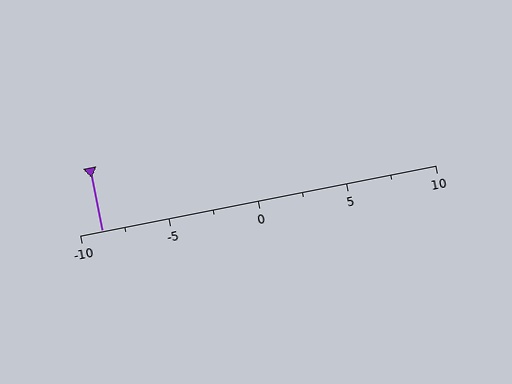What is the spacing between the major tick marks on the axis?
The major ticks are spaced 5 apart.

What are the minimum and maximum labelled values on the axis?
The axis runs from -10 to 10.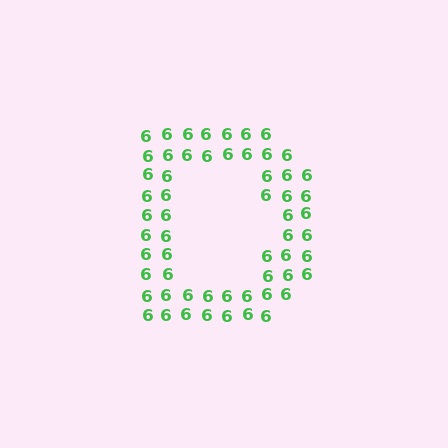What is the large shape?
The large shape is the letter D.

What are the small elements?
The small elements are digit 6's.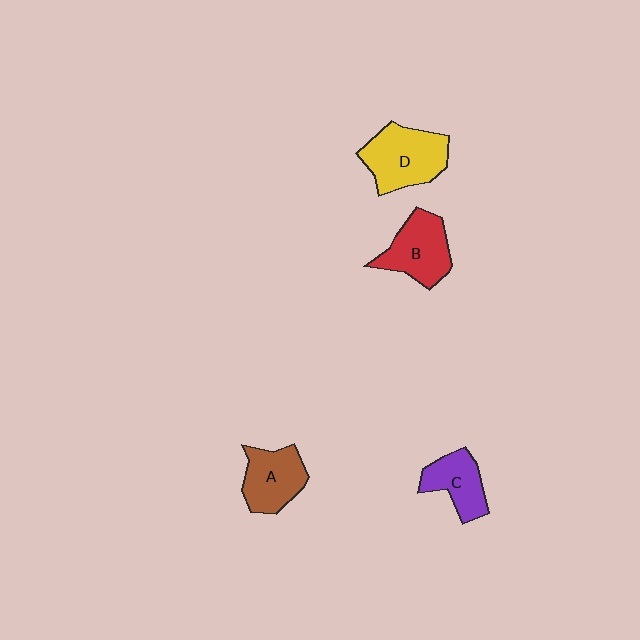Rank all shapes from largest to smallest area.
From largest to smallest: D (yellow), B (red), A (brown), C (purple).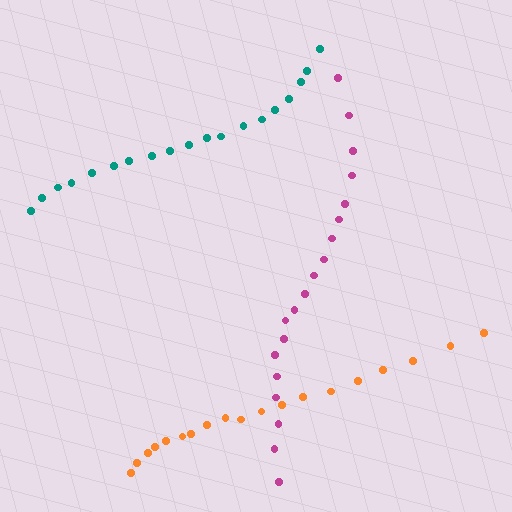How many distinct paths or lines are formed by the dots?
There are 3 distinct paths.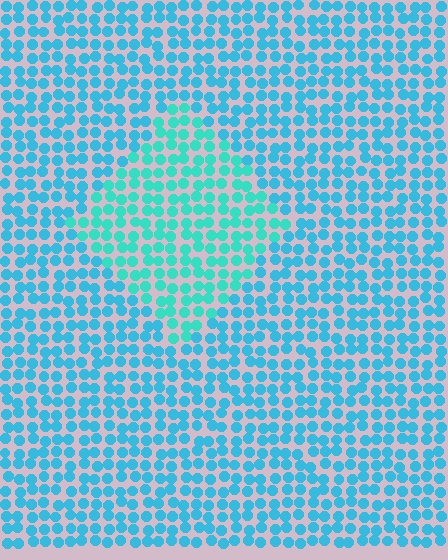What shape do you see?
I see a diamond.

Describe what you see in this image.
The image is filled with small cyan elements in a uniform arrangement. A diamond-shaped region is visible where the elements are tinted to a slightly different hue, forming a subtle color boundary.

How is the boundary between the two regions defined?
The boundary is defined purely by a slight shift in hue (about 23 degrees). Spacing, size, and orientation are identical on both sides.